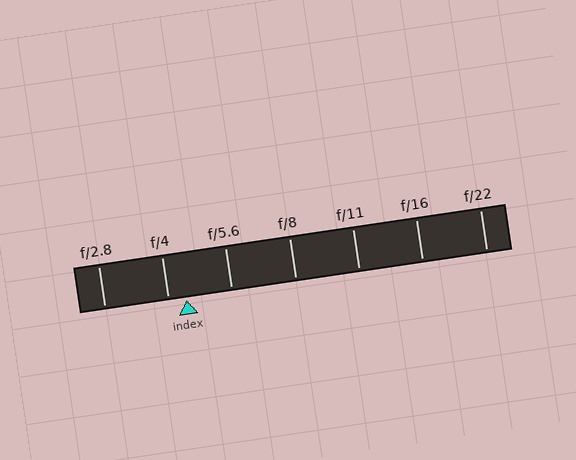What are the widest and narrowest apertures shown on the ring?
The widest aperture shown is f/2.8 and the narrowest is f/22.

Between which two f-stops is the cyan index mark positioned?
The index mark is between f/4 and f/5.6.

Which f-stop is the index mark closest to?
The index mark is closest to f/4.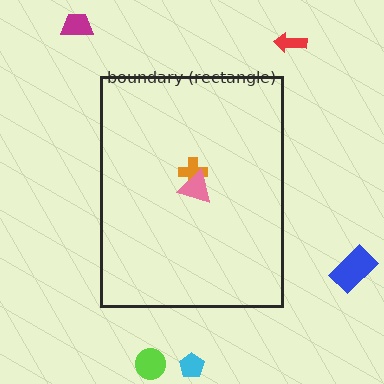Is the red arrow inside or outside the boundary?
Outside.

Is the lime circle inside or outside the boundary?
Outside.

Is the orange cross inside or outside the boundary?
Inside.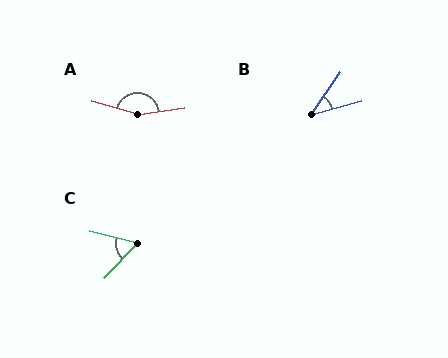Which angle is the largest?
A, at approximately 156 degrees.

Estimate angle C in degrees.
Approximately 60 degrees.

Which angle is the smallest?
B, at approximately 40 degrees.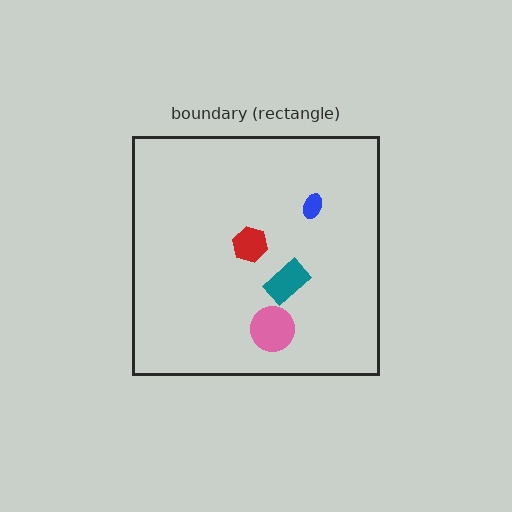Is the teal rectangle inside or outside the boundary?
Inside.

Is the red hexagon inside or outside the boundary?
Inside.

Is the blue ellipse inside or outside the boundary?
Inside.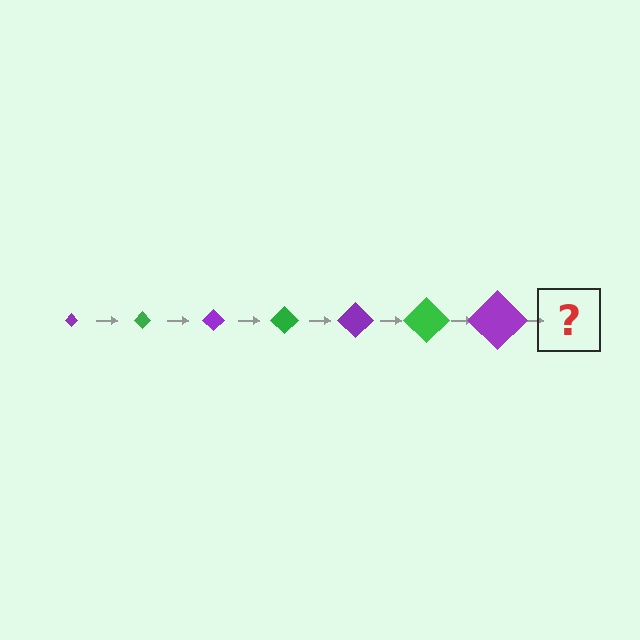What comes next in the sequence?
The next element should be a green diamond, larger than the previous one.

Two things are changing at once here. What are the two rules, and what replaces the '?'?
The two rules are that the diamond grows larger each step and the color cycles through purple and green. The '?' should be a green diamond, larger than the previous one.